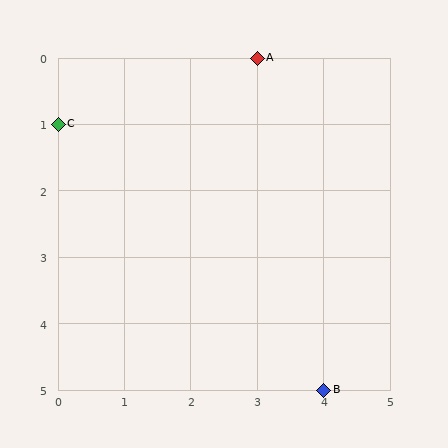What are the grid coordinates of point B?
Point B is at grid coordinates (4, 5).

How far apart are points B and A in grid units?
Points B and A are 1 column and 5 rows apart (about 5.1 grid units diagonally).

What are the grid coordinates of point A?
Point A is at grid coordinates (3, 0).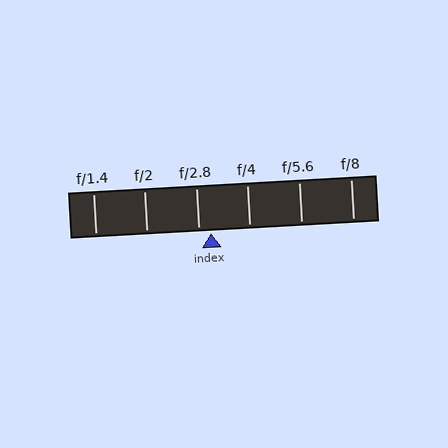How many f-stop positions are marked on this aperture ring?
There are 6 f-stop positions marked.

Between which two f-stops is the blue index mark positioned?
The index mark is between f/2.8 and f/4.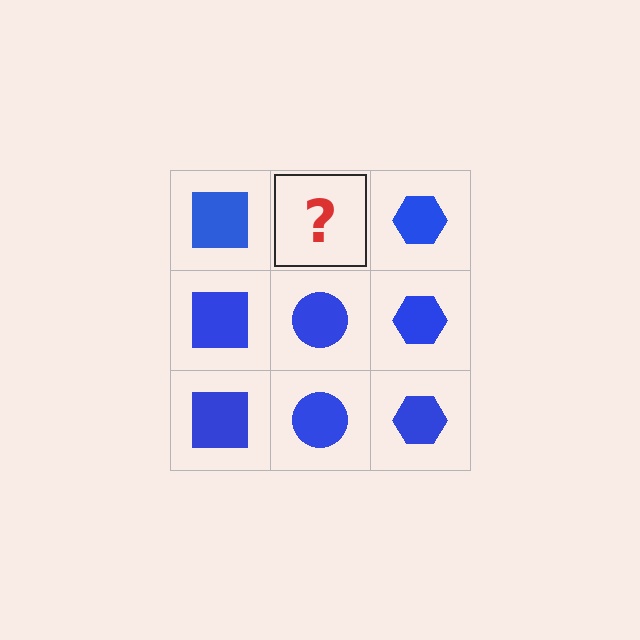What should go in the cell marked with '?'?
The missing cell should contain a blue circle.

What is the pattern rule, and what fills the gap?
The rule is that each column has a consistent shape. The gap should be filled with a blue circle.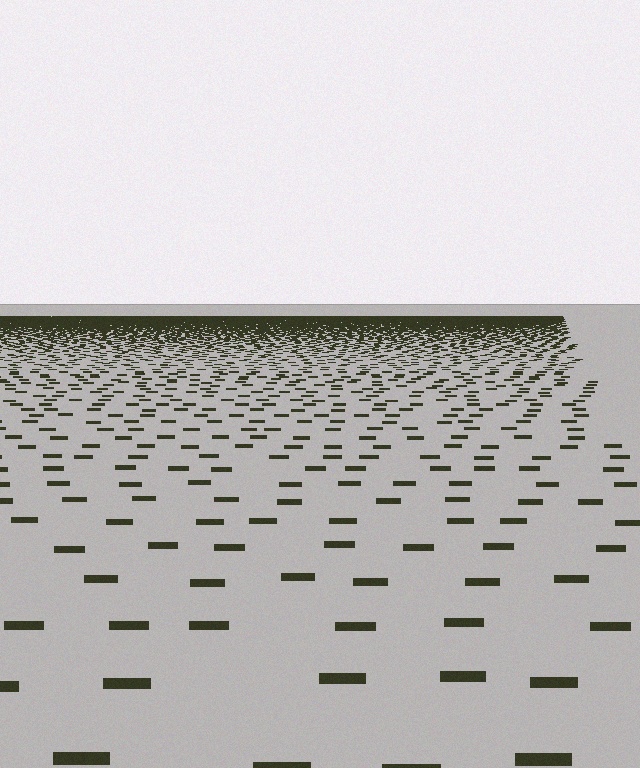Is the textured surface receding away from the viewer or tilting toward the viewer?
The surface is receding away from the viewer. Texture elements get smaller and denser toward the top.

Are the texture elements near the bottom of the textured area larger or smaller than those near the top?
Larger. Near the bottom, elements are closer to the viewer and appear at a bigger on-screen size.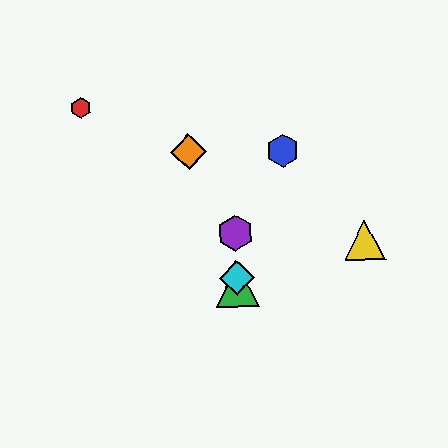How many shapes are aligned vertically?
3 shapes (the green triangle, the purple hexagon, the cyan diamond) are aligned vertically.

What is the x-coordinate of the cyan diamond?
The cyan diamond is at x≈237.